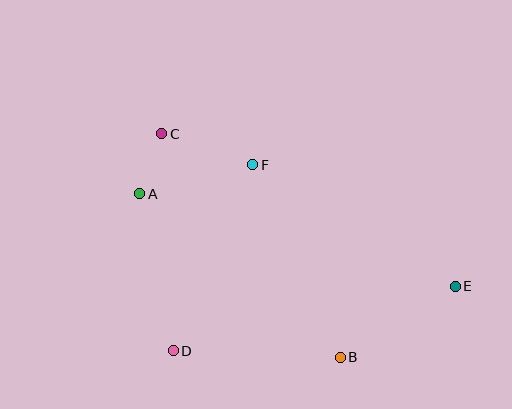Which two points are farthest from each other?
Points C and E are farthest from each other.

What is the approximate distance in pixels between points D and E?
The distance between D and E is approximately 289 pixels.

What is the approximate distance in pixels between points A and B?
The distance between A and B is approximately 259 pixels.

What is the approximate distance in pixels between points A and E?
The distance between A and E is approximately 329 pixels.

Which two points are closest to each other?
Points A and C are closest to each other.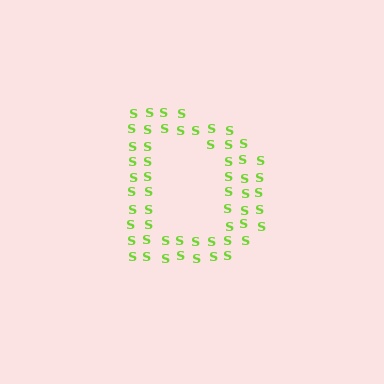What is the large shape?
The large shape is the letter D.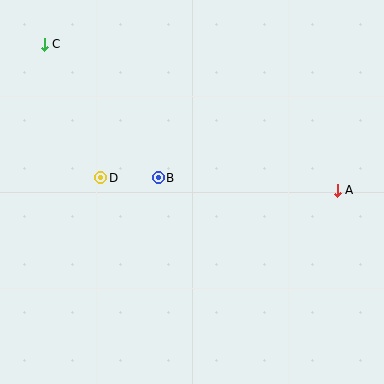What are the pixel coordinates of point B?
Point B is at (158, 178).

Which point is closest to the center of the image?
Point B at (158, 178) is closest to the center.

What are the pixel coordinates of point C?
Point C is at (44, 44).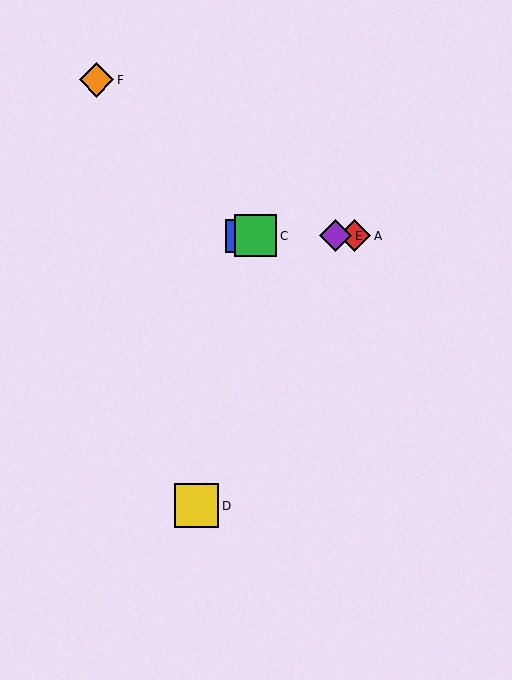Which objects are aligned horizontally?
Objects A, B, C, E are aligned horizontally.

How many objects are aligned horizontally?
4 objects (A, B, C, E) are aligned horizontally.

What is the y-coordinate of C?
Object C is at y≈236.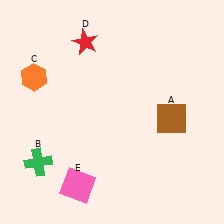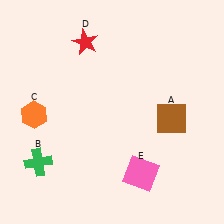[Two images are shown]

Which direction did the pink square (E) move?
The pink square (E) moved right.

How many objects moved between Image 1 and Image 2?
2 objects moved between the two images.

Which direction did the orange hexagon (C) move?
The orange hexagon (C) moved down.